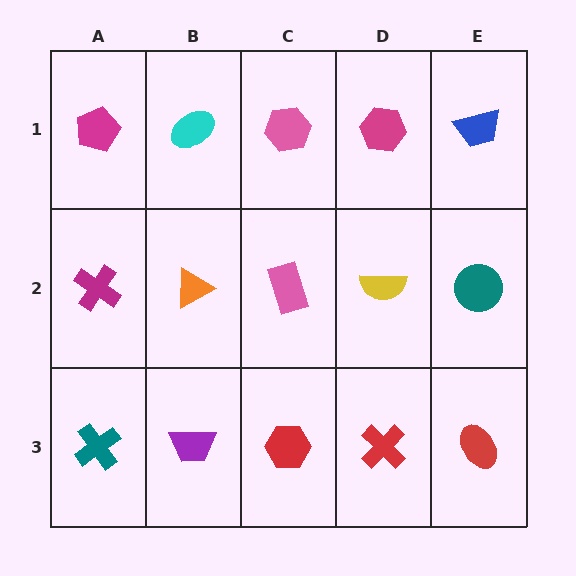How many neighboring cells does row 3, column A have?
2.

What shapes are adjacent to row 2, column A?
A magenta pentagon (row 1, column A), a teal cross (row 3, column A), an orange triangle (row 2, column B).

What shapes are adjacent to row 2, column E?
A blue trapezoid (row 1, column E), a red ellipse (row 3, column E), a yellow semicircle (row 2, column D).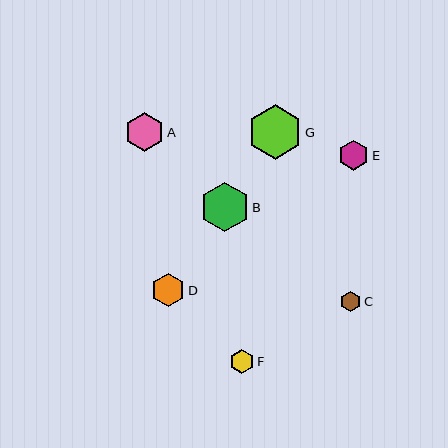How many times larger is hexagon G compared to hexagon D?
Hexagon G is approximately 1.7 times the size of hexagon D.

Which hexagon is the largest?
Hexagon G is the largest with a size of approximately 55 pixels.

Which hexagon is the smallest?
Hexagon C is the smallest with a size of approximately 21 pixels.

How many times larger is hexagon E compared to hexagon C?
Hexagon E is approximately 1.4 times the size of hexagon C.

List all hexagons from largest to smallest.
From largest to smallest: G, B, A, D, E, F, C.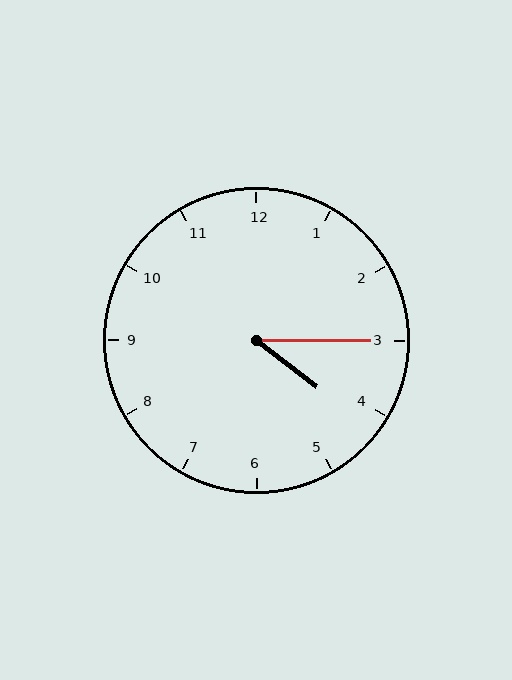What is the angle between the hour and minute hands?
Approximately 38 degrees.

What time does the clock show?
4:15.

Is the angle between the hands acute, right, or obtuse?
It is acute.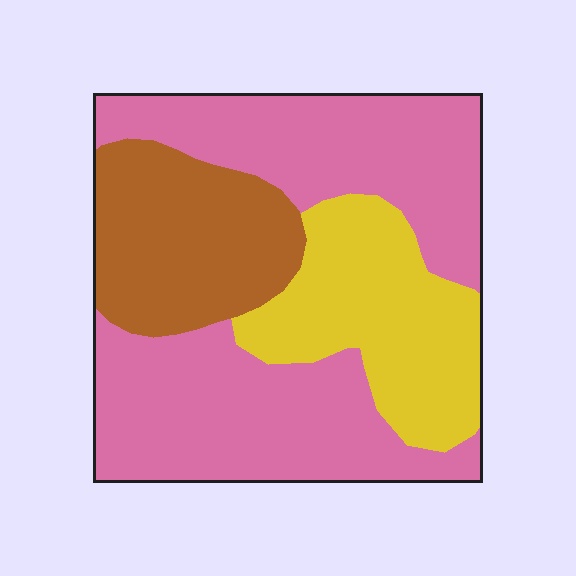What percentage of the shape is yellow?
Yellow covers 24% of the shape.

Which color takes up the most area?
Pink, at roughly 55%.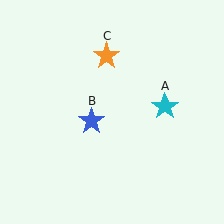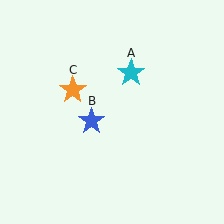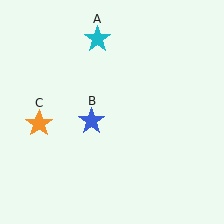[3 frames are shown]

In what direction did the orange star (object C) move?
The orange star (object C) moved down and to the left.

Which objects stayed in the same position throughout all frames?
Blue star (object B) remained stationary.